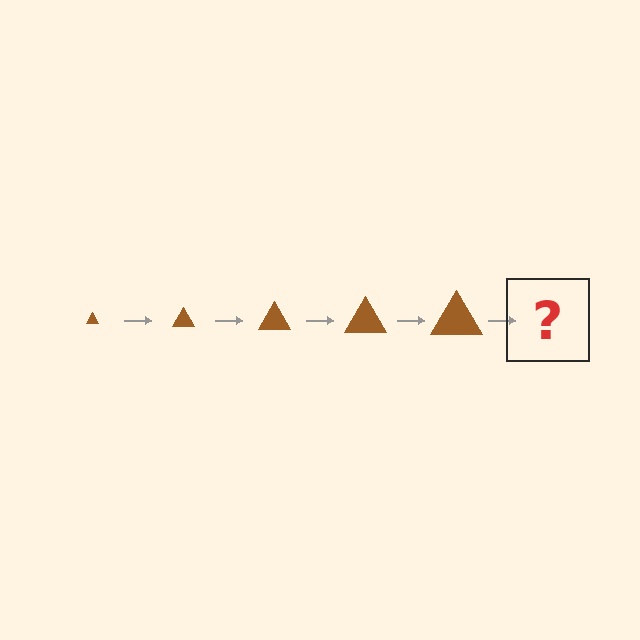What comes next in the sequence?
The next element should be a brown triangle, larger than the previous one.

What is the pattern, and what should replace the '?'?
The pattern is that the triangle gets progressively larger each step. The '?' should be a brown triangle, larger than the previous one.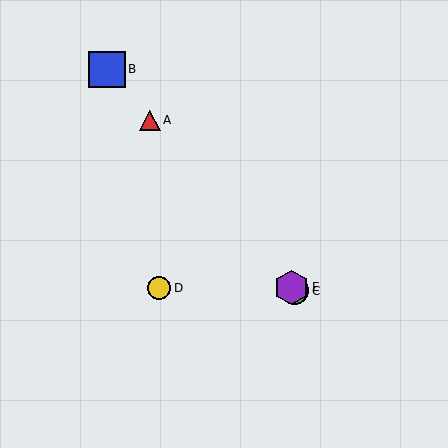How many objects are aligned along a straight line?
4 objects (A, B, C, E) are aligned along a straight line.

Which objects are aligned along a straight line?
Objects A, B, C, E are aligned along a straight line.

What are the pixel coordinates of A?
Object A is at (150, 120).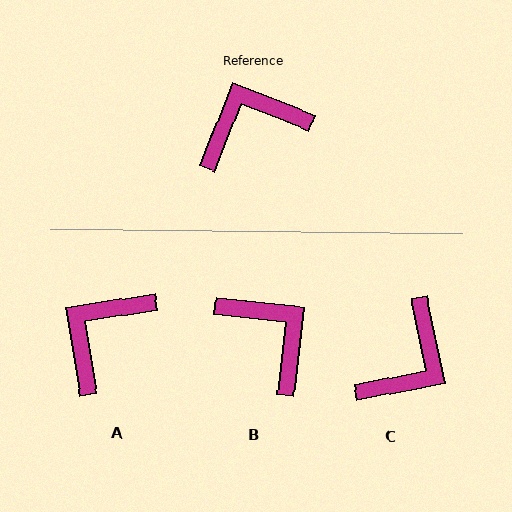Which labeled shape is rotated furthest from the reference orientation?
C, about 147 degrees away.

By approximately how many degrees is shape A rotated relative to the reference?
Approximately 30 degrees counter-clockwise.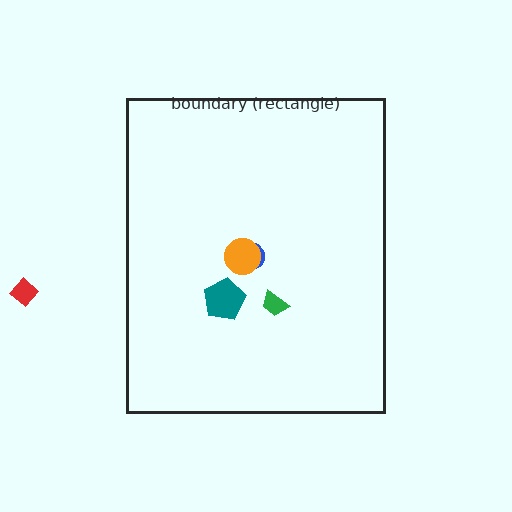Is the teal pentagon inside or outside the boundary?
Inside.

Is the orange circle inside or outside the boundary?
Inside.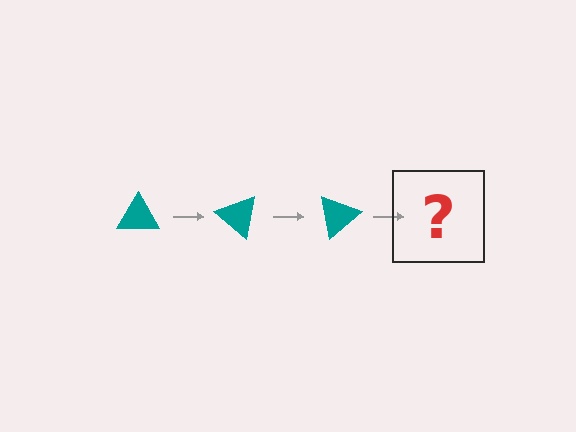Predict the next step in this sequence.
The next step is a teal triangle rotated 120 degrees.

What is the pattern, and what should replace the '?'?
The pattern is that the triangle rotates 40 degrees each step. The '?' should be a teal triangle rotated 120 degrees.